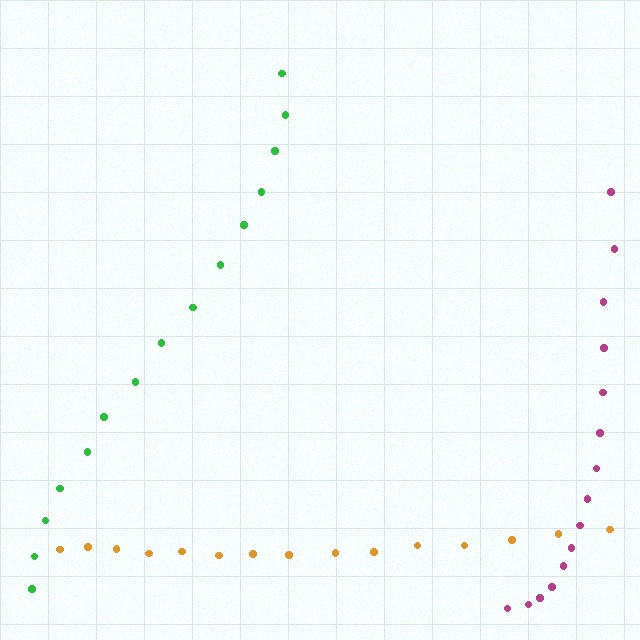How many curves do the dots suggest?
There are 3 distinct paths.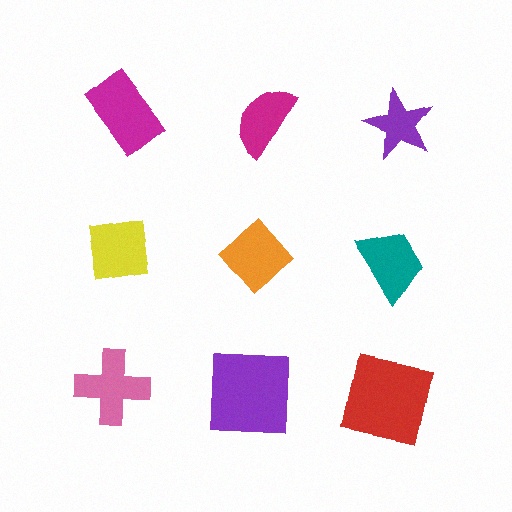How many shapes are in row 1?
3 shapes.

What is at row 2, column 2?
An orange diamond.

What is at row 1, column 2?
A magenta semicircle.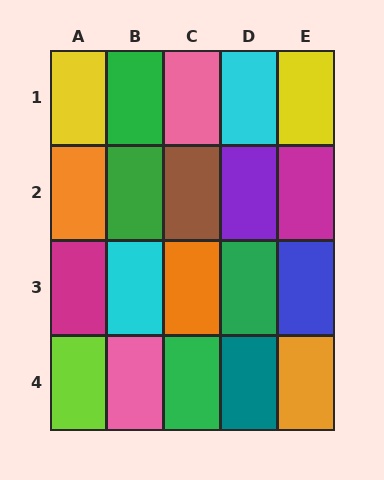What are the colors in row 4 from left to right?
Lime, pink, green, teal, orange.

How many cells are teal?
1 cell is teal.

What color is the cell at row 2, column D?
Purple.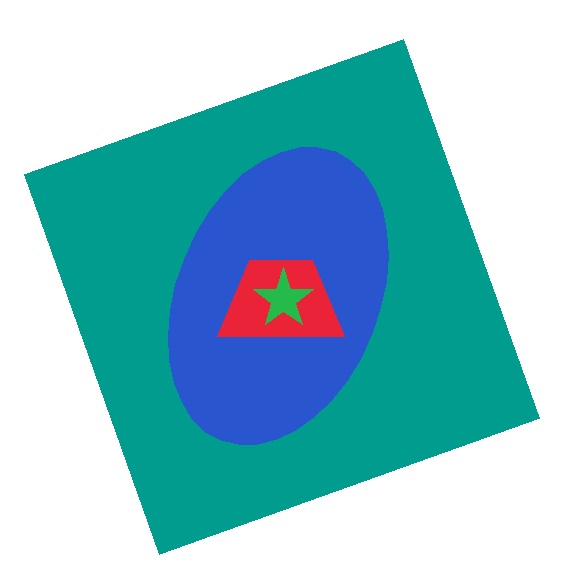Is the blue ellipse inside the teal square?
Yes.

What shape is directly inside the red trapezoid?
The green star.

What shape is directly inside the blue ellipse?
The red trapezoid.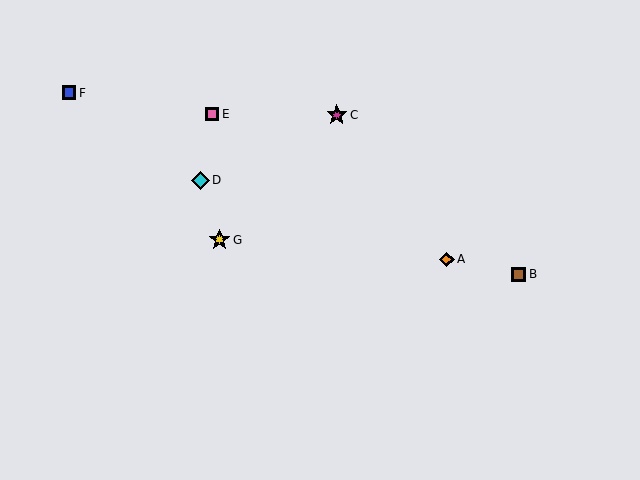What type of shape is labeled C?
Shape C is a magenta star.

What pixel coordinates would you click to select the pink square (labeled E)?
Click at (212, 114) to select the pink square E.